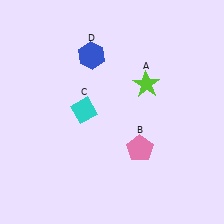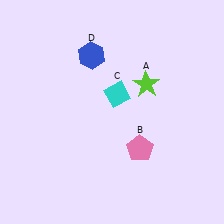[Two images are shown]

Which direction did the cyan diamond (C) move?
The cyan diamond (C) moved right.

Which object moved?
The cyan diamond (C) moved right.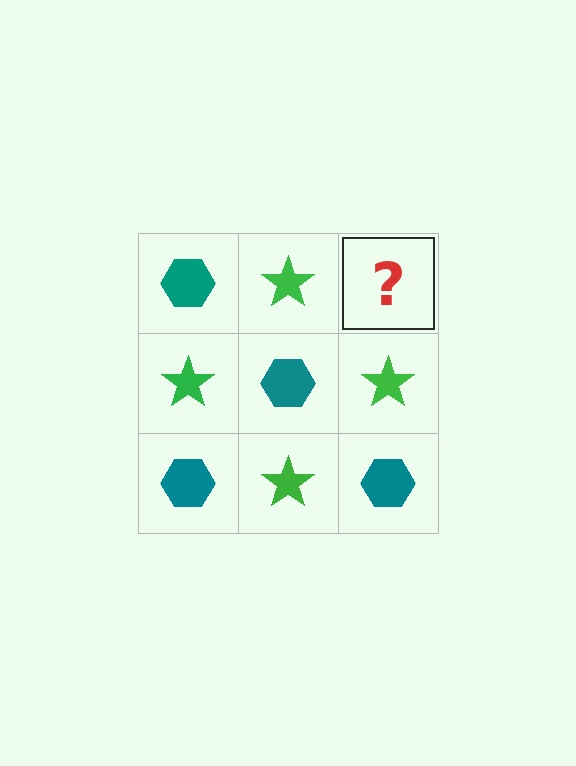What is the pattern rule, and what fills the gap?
The rule is that it alternates teal hexagon and green star in a checkerboard pattern. The gap should be filled with a teal hexagon.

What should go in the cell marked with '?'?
The missing cell should contain a teal hexagon.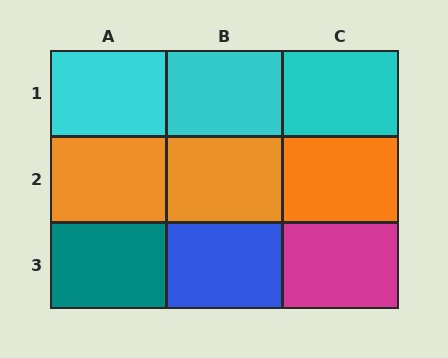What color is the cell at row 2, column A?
Orange.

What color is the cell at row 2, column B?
Orange.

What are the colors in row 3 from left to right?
Teal, blue, magenta.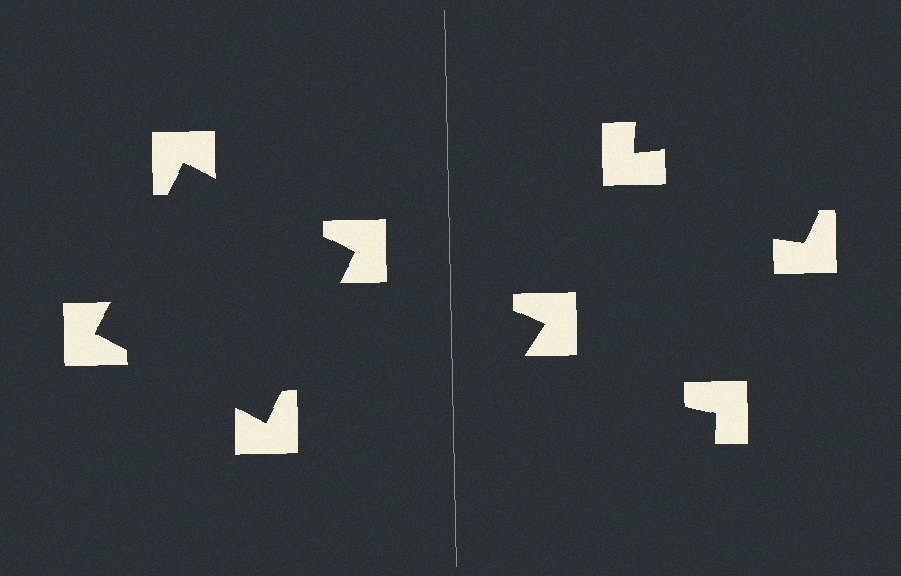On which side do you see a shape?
An illusory square appears on the left side. On the right side the wedge cuts are rotated, so no coherent shape forms.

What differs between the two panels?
The notched squares are positioned identically on both sides; only the wedge orientations differ. On the left they align to a square; on the right they are misaligned.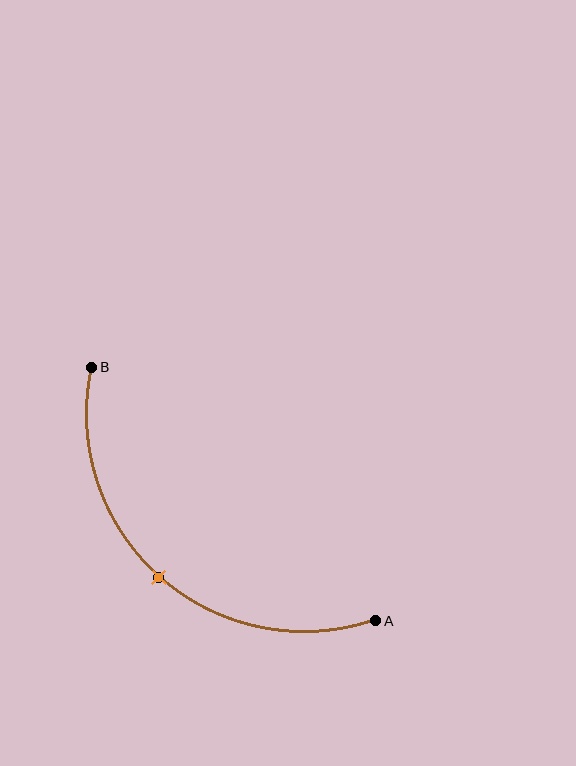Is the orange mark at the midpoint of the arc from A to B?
Yes. The orange mark lies on the arc at equal arc-length from both A and B — it is the arc midpoint.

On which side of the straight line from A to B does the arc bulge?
The arc bulges below and to the left of the straight line connecting A and B.